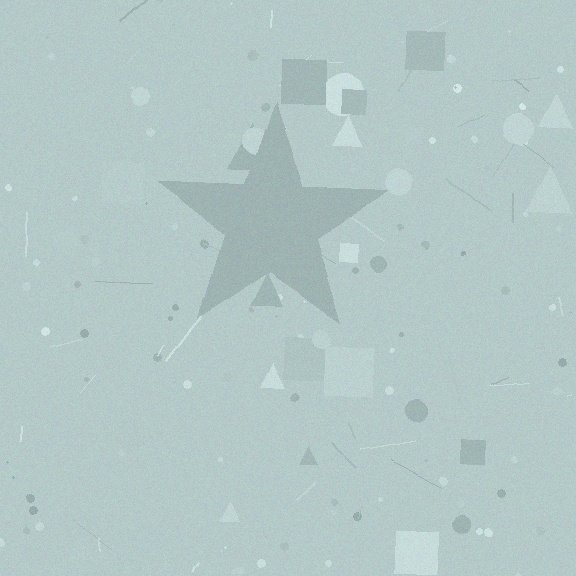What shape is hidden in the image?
A star is hidden in the image.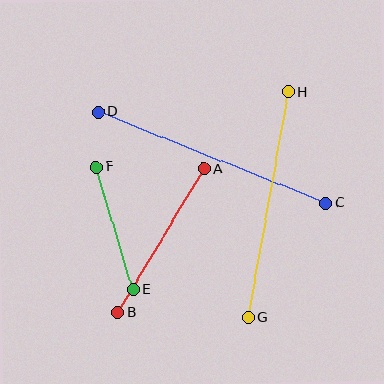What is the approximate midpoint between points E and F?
The midpoint is at approximately (115, 228) pixels.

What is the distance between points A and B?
The distance is approximately 168 pixels.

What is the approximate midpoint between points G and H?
The midpoint is at approximately (268, 205) pixels.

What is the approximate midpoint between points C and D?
The midpoint is at approximately (212, 157) pixels.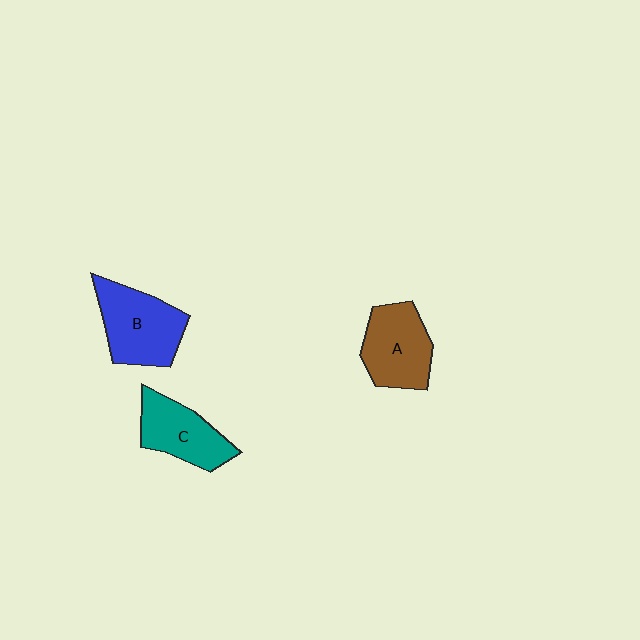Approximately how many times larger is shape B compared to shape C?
Approximately 1.2 times.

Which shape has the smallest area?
Shape C (teal).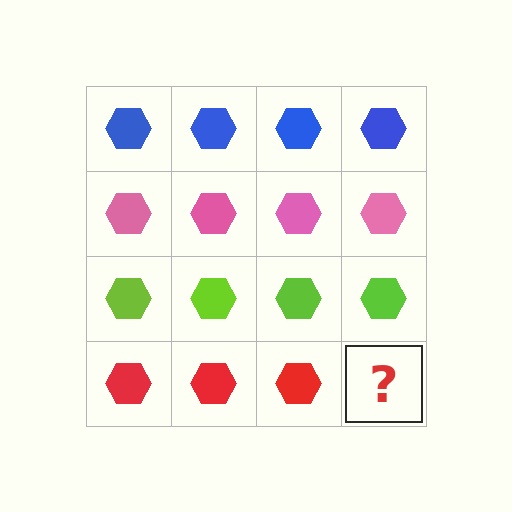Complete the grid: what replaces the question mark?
The question mark should be replaced with a red hexagon.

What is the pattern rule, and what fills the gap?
The rule is that each row has a consistent color. The gap should be filled with a red hexagon.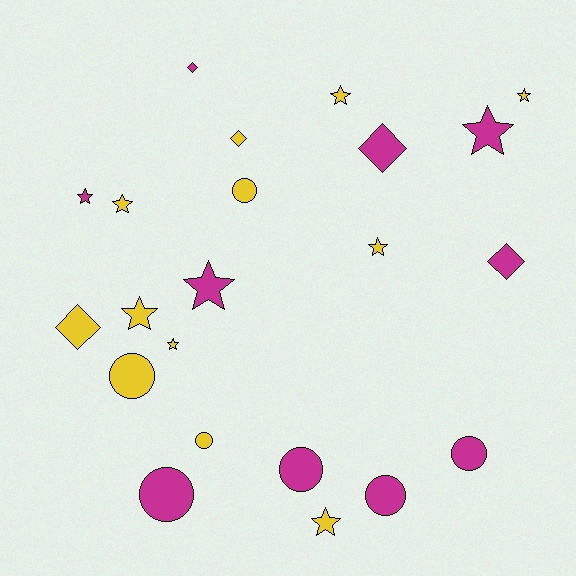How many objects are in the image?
There are 22 objects.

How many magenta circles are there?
There are 4 magenta circles.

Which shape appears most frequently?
Star, with 10 objects.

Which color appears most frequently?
Yellow, with 12 objects.